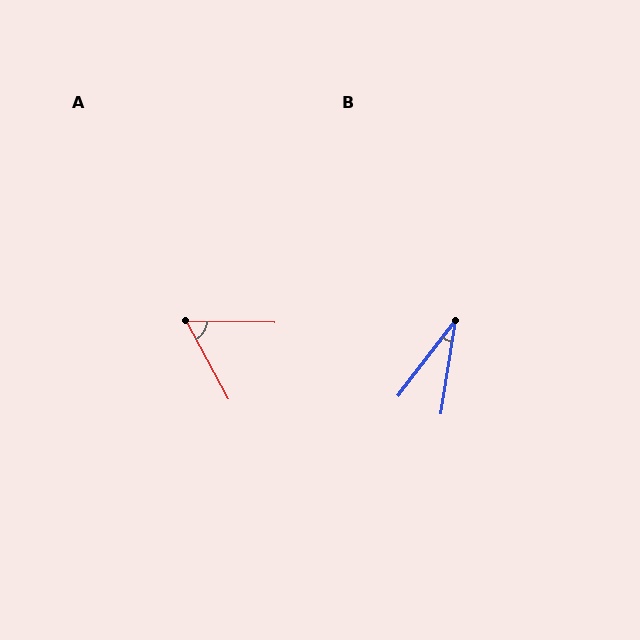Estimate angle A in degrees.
Approximately 60 degrees.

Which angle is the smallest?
B, at approximately 28 degrees.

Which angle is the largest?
A, at approximately 60 degrees.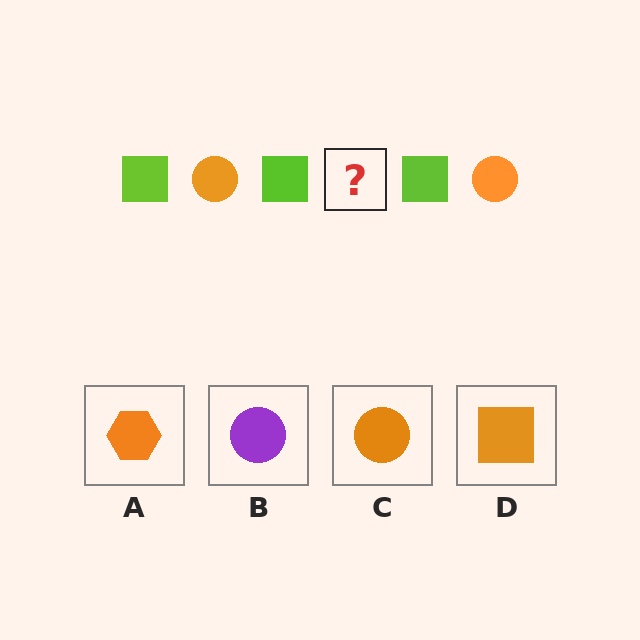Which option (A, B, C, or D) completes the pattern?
C.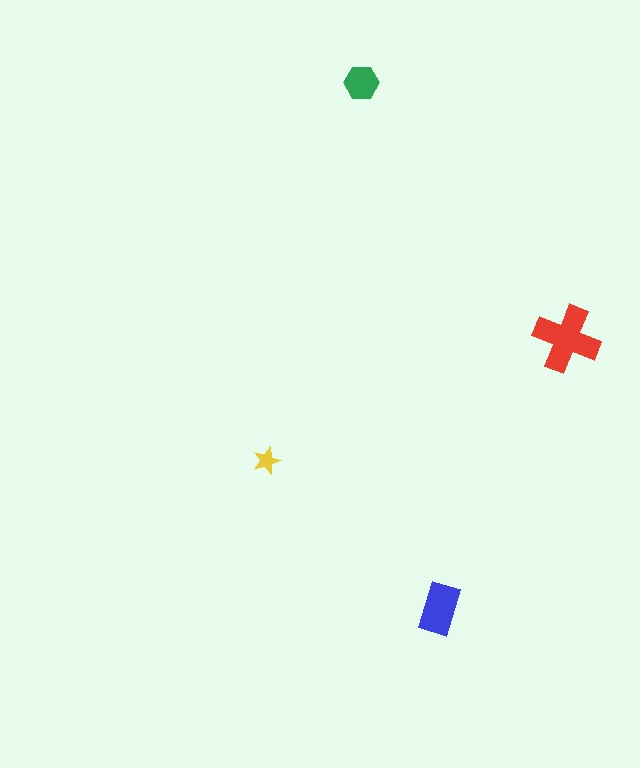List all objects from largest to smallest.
The red cross, the blue rectangle, the green hexagon, the yellow star.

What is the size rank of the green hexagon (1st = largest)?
3rd.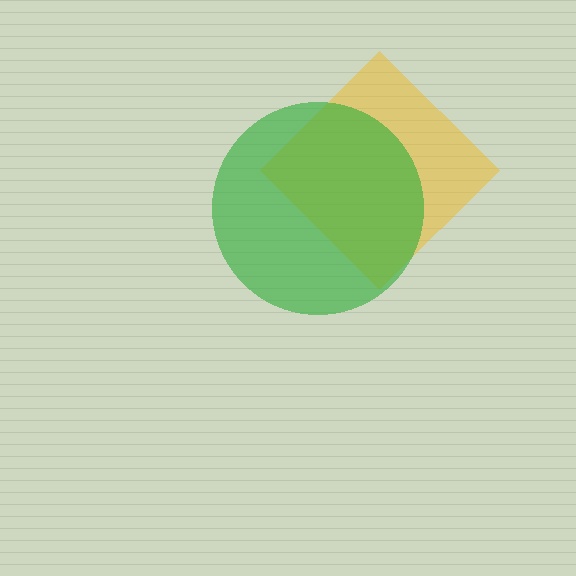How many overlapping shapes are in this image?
There are 2 overlapping shapes in the image.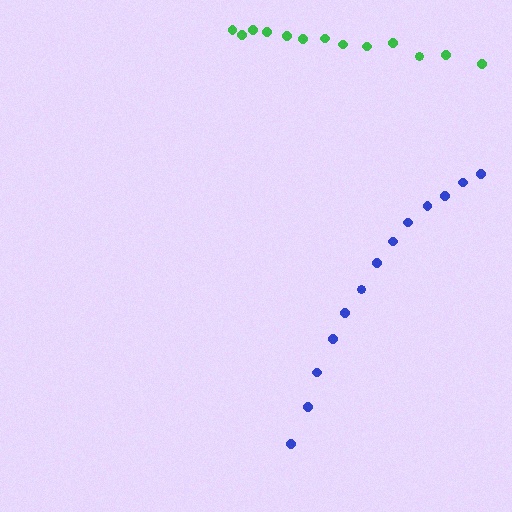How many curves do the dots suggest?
There are 2 distinct paths.